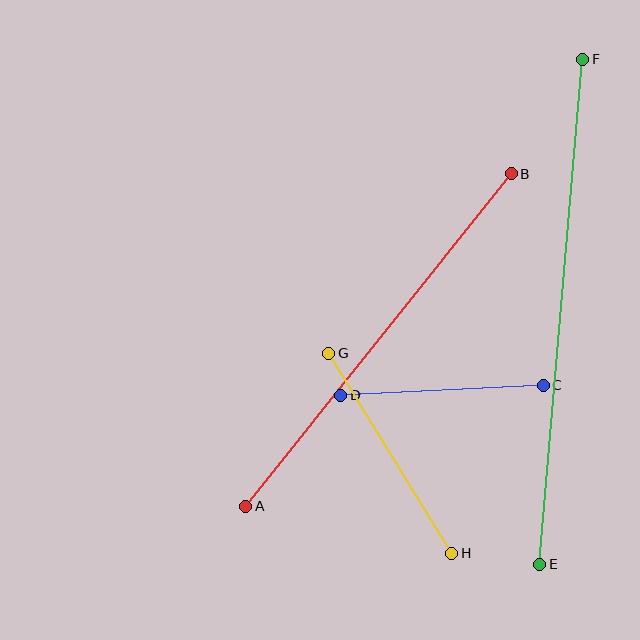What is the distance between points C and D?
The distance is approximately 202 pixels.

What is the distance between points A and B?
The distance is approximately 425 pixels.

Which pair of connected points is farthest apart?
Points E and F are farthest apart.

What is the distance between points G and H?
The distance is approximately 235 pixels.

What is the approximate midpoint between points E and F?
The midpoint is at approximately (561, 312) pixels.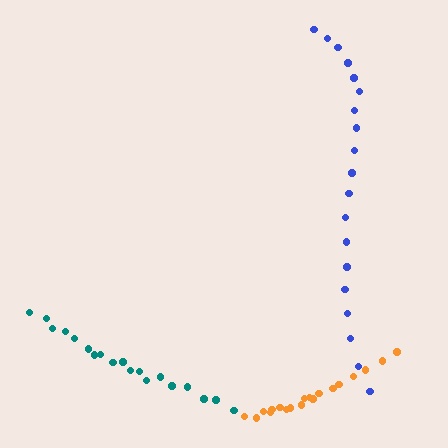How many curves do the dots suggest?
There are 3 distinct paths.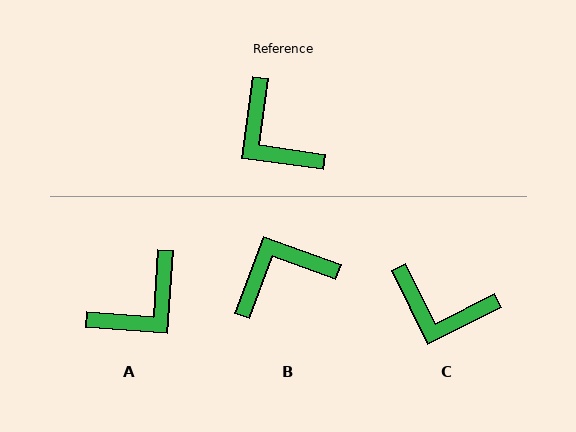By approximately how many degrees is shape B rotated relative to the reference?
Approximately 102 degrees clockwise.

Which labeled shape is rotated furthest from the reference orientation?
B, about 102 degrees away.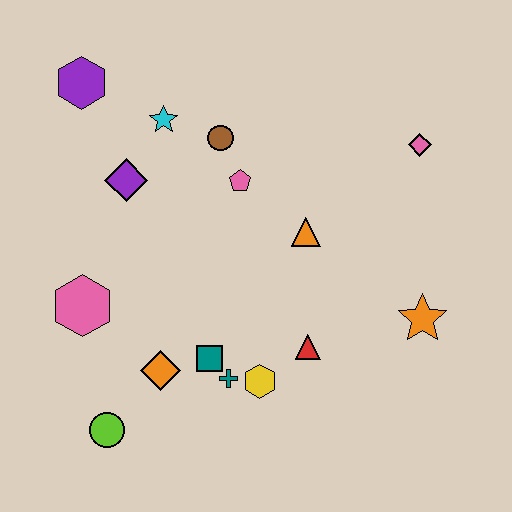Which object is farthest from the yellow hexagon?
The purple hexagon is farthest from the yellow hexagon.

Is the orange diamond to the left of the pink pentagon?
Yes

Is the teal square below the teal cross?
No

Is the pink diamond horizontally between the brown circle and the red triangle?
No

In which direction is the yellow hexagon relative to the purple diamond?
The yellow hexagon is below the purple diamond.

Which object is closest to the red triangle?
The yellow hexagon is closest to the red triangle.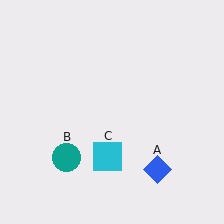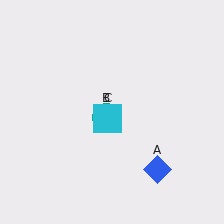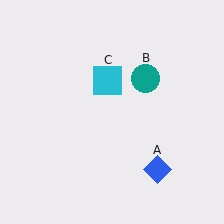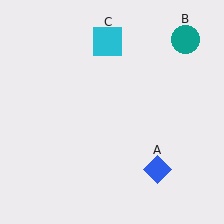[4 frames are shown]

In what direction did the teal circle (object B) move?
The teal circle (object B) moved up and to the right.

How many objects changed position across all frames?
2 objects changed position: teal circle (object B), cyan square (object C).